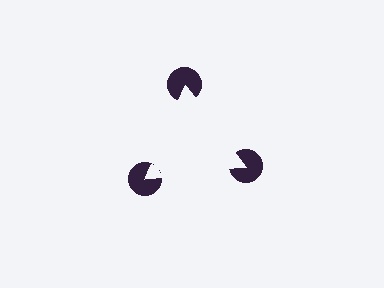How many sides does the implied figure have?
3 sides.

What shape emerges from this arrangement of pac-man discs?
An illusory triangle — its edges are inferred from the aligned wedge cuts in the pac-man discs, not physically drawn.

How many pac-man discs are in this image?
There are 3 — one at each vertex of the illusory triangle.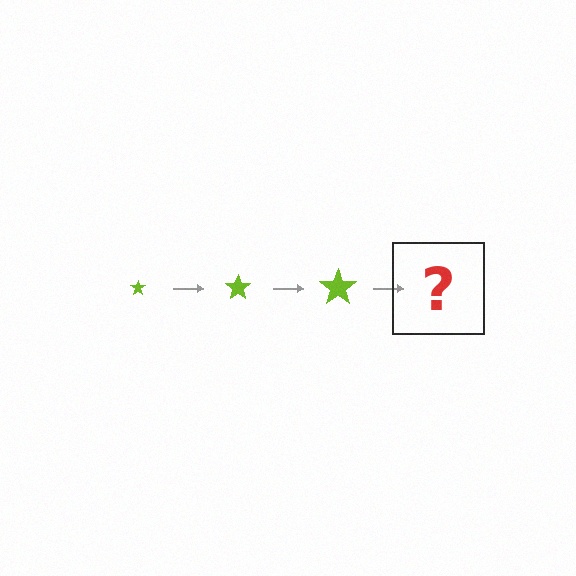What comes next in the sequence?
The next element should be a lime star, larger than the previous one.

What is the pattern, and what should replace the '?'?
The pattern is that the star gets progressively larger each step. The '?' should be a lime star, larger than the previous one.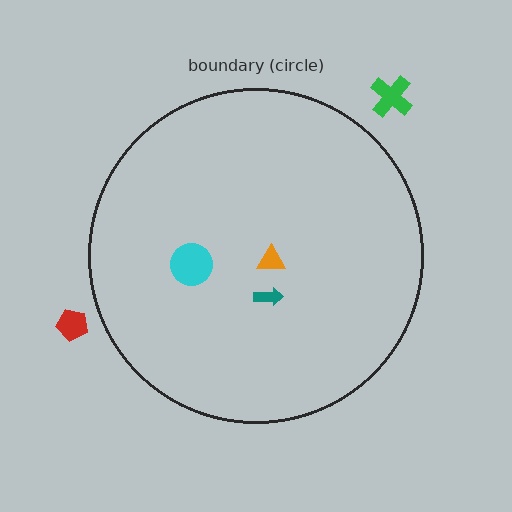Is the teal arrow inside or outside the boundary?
Inside.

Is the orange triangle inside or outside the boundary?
Inside.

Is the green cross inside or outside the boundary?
Outside.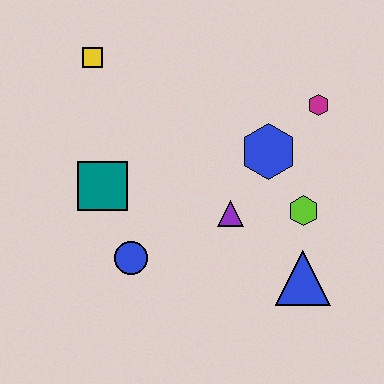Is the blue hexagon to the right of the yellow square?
Yes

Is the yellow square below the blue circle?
No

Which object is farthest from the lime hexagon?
The yellow square is farthest from the lime hexagon.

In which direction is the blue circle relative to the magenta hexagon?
The blue circle is to the left of the magenta hexagon.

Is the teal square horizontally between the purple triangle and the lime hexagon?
No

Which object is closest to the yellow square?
The teal square is closest to the yellow square.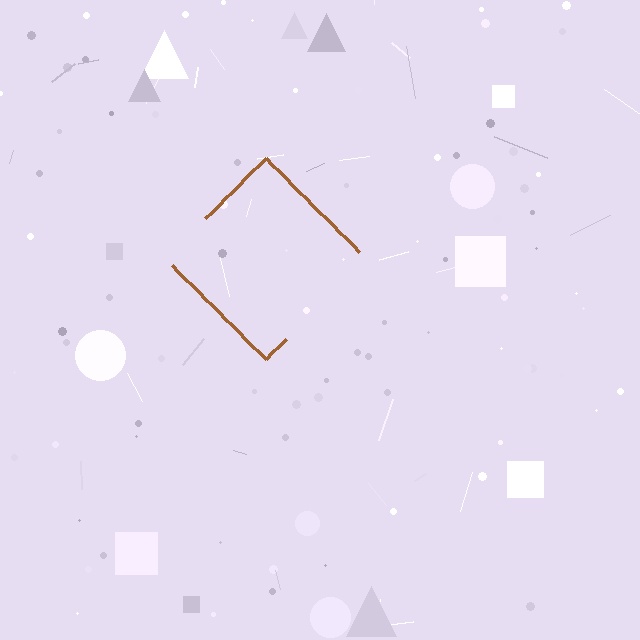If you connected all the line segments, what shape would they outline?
They would outline a diamond.